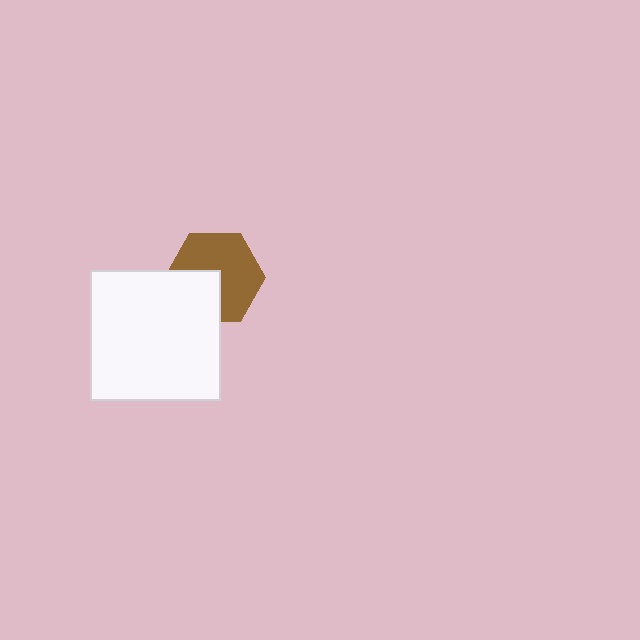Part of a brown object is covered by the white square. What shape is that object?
It is a hexagon.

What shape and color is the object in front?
The object in front is a white square.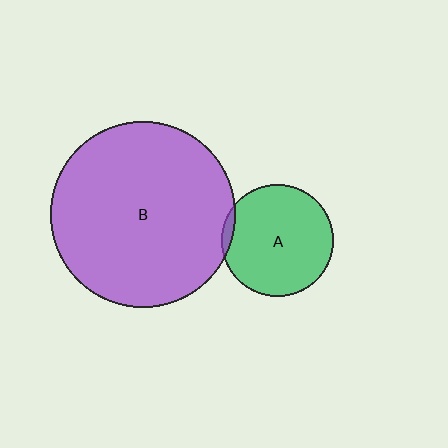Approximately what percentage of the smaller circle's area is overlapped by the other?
Approximately 5%.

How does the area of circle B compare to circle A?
Approximately 2.8 times.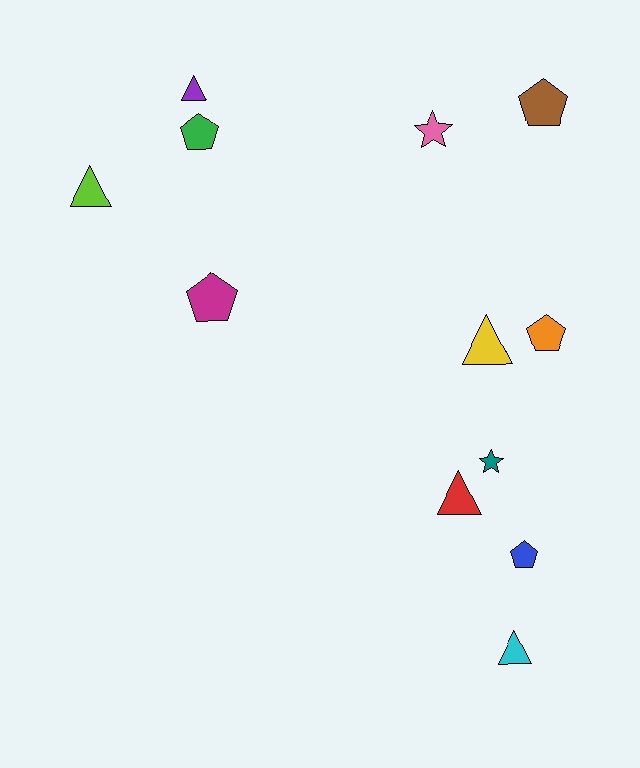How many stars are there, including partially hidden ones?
There are 2 stars.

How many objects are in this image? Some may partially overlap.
There are 12 objects.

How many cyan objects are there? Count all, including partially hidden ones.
There is 1 cyan object.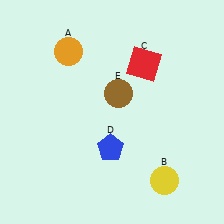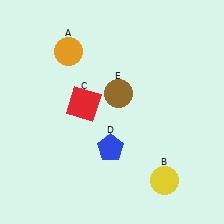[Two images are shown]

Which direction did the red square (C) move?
The red square (C) moved left.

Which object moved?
The red square (C) moved left.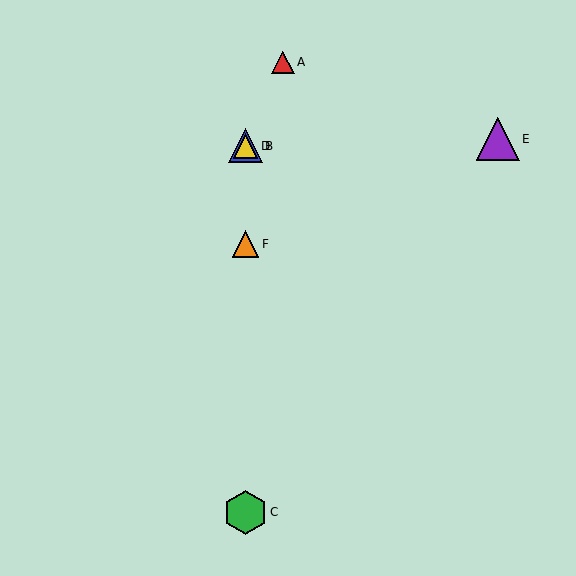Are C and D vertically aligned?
Yes, both are at x≈245.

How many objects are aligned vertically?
4 objects (B, C, D, F) are aligned vertically.